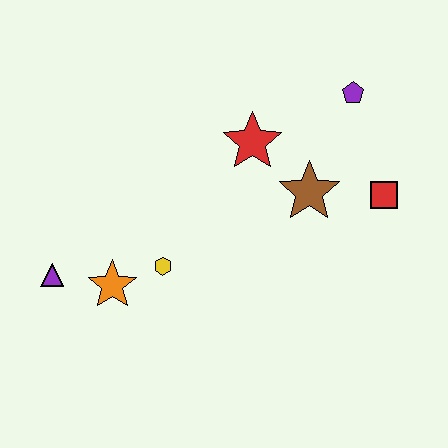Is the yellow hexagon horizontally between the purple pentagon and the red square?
No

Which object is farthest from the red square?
The purple triangle is farthest from the red square.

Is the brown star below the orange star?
No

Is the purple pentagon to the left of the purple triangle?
No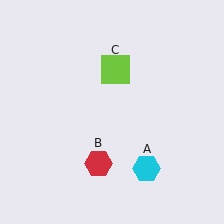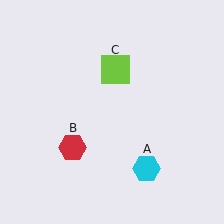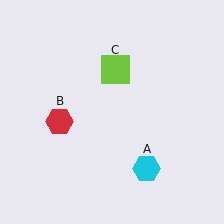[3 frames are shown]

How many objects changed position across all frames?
1 object changed position: red hexagon (object B).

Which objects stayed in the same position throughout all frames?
Cyan hexagon (object A) and lime square (object C) remained stationary.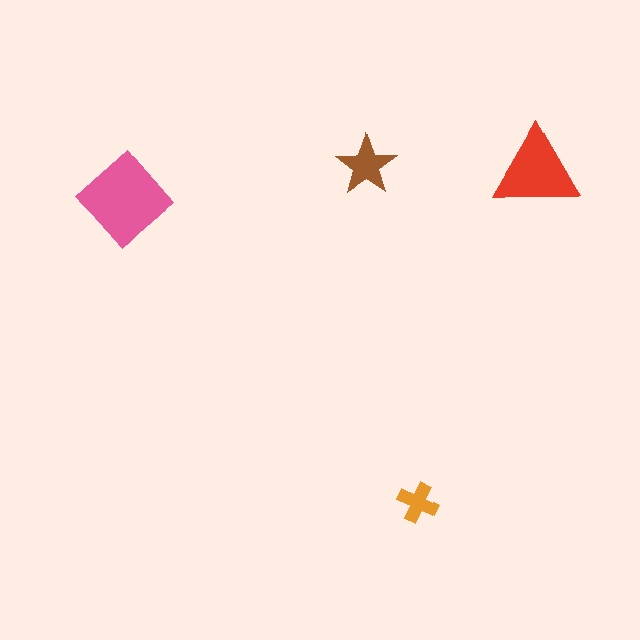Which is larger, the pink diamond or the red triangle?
The pink diamond.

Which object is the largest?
The pink diamond.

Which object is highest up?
The brown star is topmost.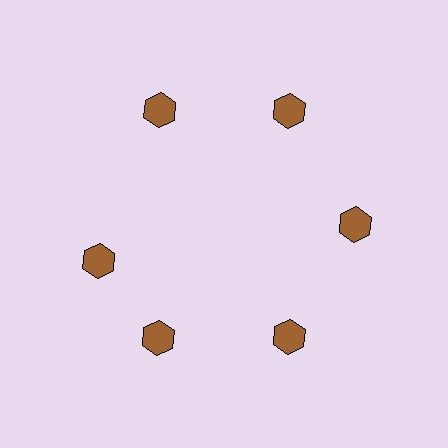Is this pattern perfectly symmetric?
No. The 6 brown hexagons are arranged in a ring, but one element near the 9 o'clock position is rotated out of alignment along the ring, breaking the 6-fold rotational symmetry.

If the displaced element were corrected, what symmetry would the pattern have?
It would have 6-fold rotational symmetry — the pattern would map onto itself every 60 degrees.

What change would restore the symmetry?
The symmetry would be restored by rotating it back into even spacing with its neighbors so that all 6 hexagons sit at equal angles and equal distance from the center.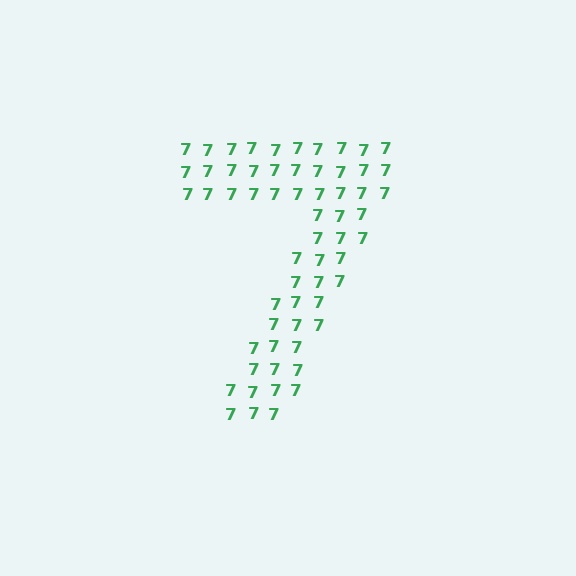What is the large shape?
The large shape is the digit 7.